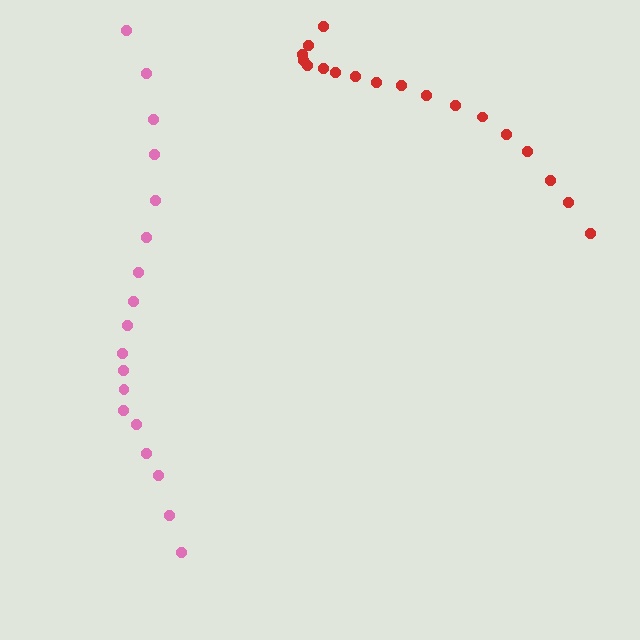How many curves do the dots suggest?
There are 2 distinct paths.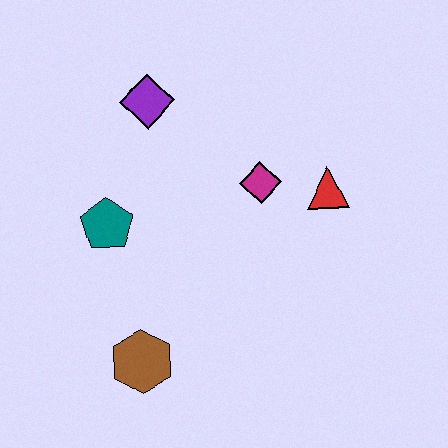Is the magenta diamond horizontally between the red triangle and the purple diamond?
Yes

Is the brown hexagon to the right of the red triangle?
No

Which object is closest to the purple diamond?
The teal pentagon is closest to the purple diamond.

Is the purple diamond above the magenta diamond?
Yes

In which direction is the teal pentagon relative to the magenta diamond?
The teal pentagon is to the left of the magenta diamond.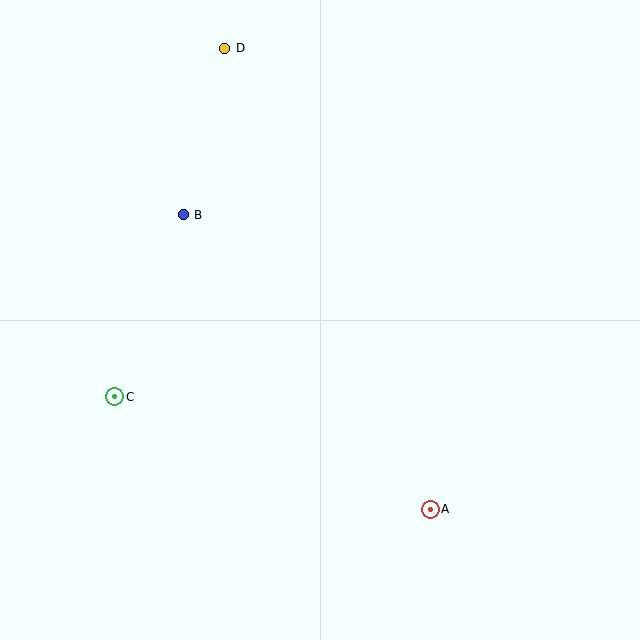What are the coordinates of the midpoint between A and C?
The midpoint between A and C is at (272, 453).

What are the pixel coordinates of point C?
Point C is at (115, 397).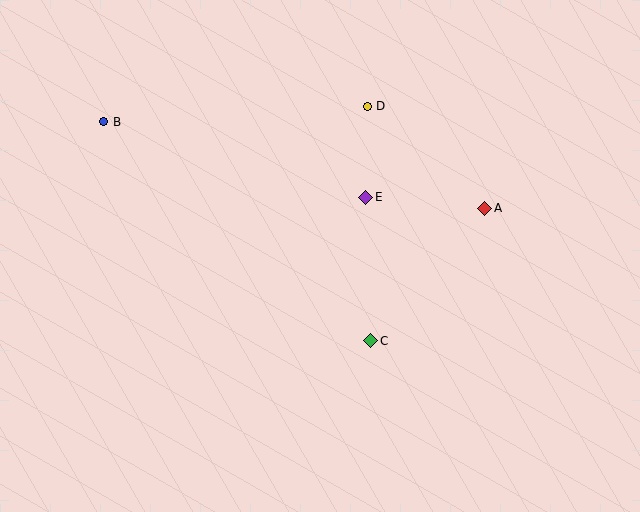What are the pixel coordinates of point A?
Point A is at (485, 208).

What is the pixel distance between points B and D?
The distance between B and D is 264 pixels.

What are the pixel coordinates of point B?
Point B is at (104, 122).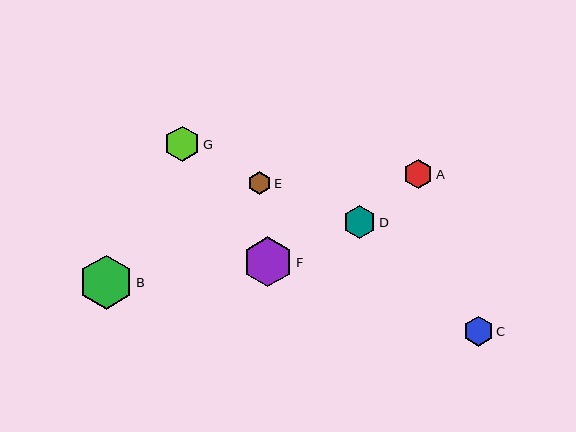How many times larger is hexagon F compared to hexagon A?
Hexagon F is approximately 1.7 times the size of hexagon A.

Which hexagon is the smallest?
Hexagon E is the smallest with a size of approximately 23 pixels.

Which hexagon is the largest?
Hexagon B is the largest with a size of approximately 54 pixels.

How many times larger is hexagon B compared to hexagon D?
Hexagon B is approximately 1.7 times the size of hexagon D.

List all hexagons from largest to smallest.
From largest to smallest: B, F, G, D, C, A, E.